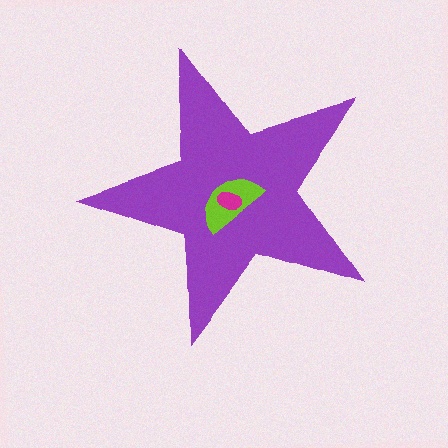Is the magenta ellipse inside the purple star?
Yes.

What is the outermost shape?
The purple star.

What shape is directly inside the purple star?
The lime semicircle.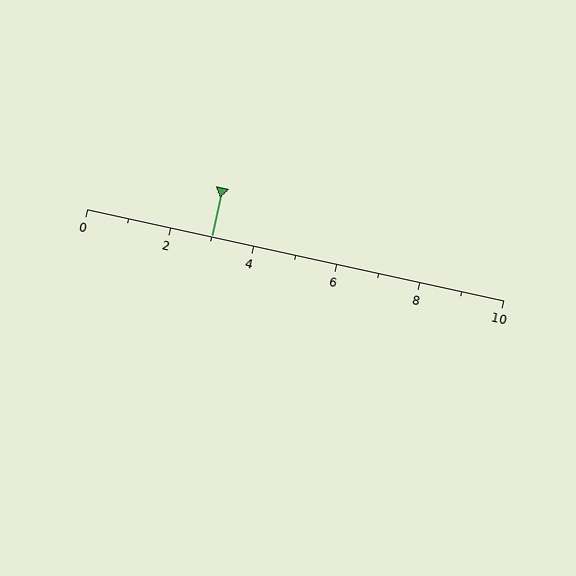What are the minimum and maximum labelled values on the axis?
The axis runs from 0 to 10.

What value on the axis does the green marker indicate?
The marker indicates approximately 3.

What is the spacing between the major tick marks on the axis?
The major ticks are spaced 2 apart.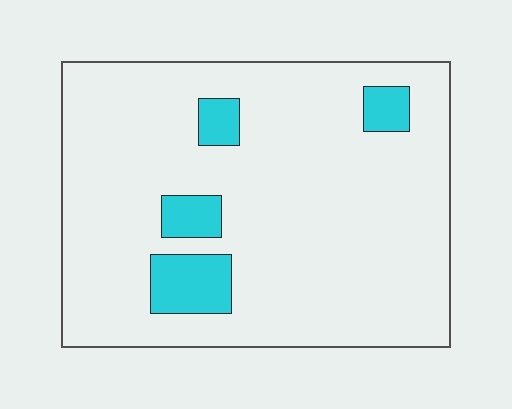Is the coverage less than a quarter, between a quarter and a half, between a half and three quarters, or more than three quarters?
Less than a quarter.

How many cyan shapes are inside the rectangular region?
4.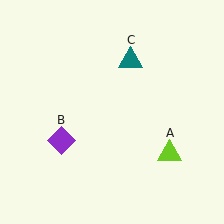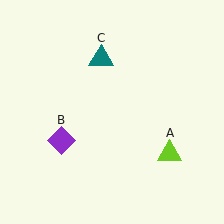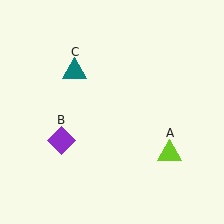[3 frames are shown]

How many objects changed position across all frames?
1 object changed position: teal triangle (object C).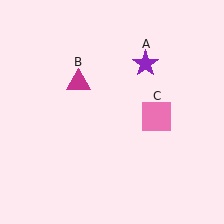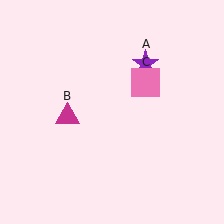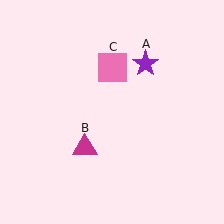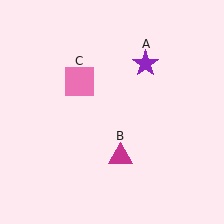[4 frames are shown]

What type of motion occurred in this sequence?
The magenta triangle (object B), pink square (object C) rotated counterclockwise around the center of the scene.